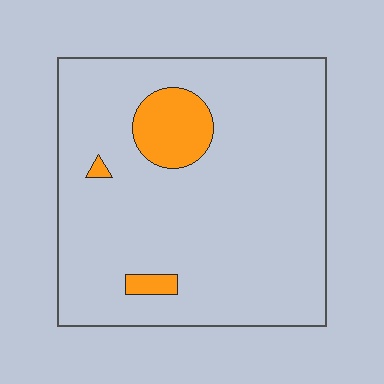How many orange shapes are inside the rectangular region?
3.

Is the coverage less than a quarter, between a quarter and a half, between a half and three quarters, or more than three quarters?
Less than a quarter.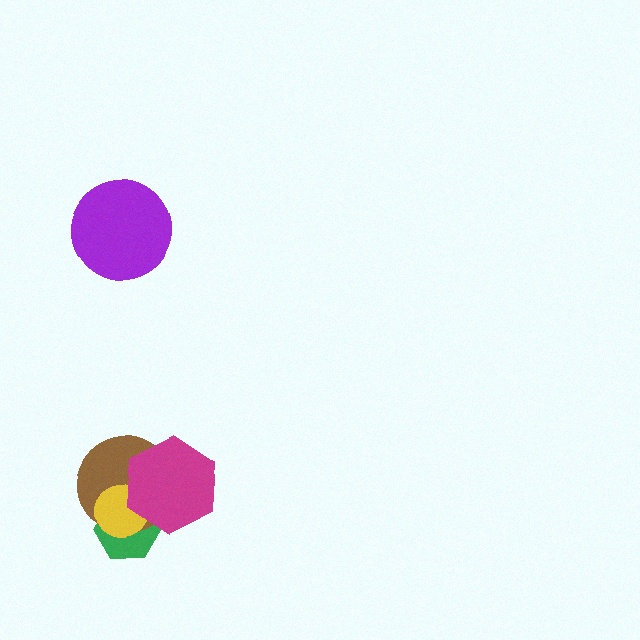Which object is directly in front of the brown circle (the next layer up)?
The yellow circle is directly in front of the brown circle.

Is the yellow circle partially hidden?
Yes, it is partially covered by another shape.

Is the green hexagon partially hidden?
Yes, it is partially covered by another shape.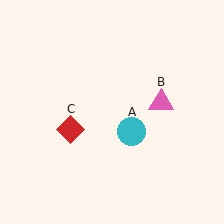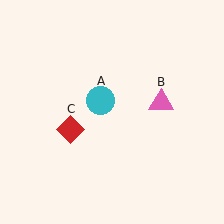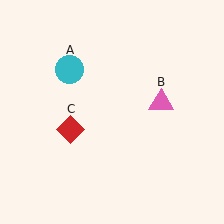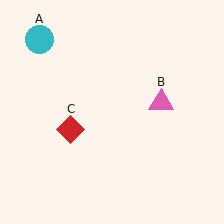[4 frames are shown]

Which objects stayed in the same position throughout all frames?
Pink triangle (object B) and red diamond (object C) remained stationary.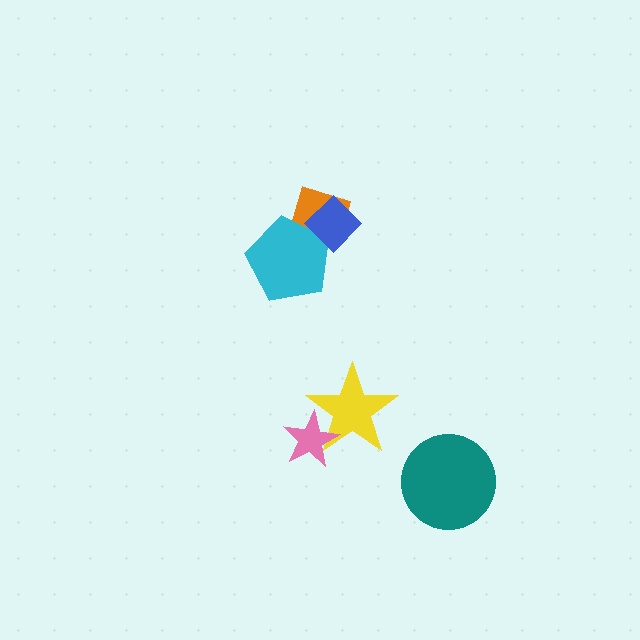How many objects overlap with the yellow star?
1 object overlaps with the yellow star.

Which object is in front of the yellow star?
The pink star is in front of the yellow star.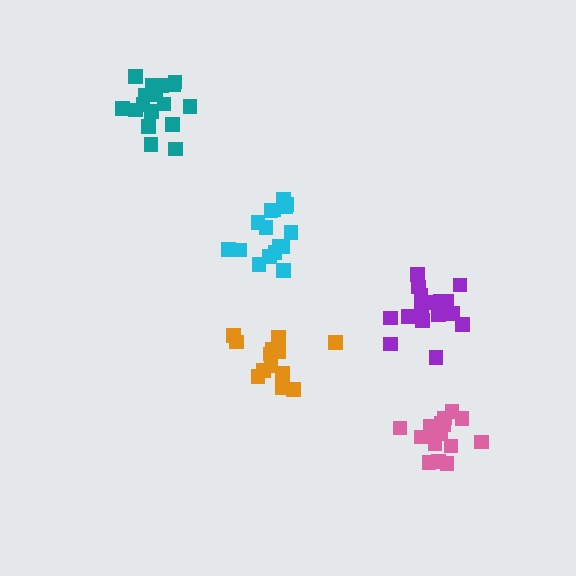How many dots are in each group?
Group 1: 16 dots, Group 2: 17 dots, Group 3: 19 dots, Group 4: 17 dots, Group 5: 13 dots (82 total).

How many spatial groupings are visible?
There are 5 spatial groupings.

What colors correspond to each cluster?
The clusters are colored: cyan, purple, teal, pink, orange.